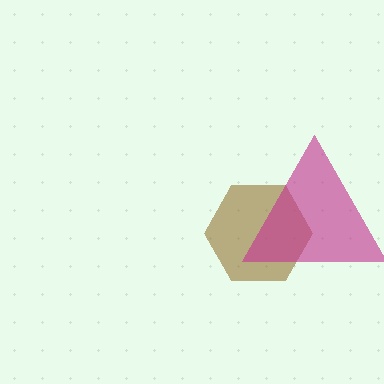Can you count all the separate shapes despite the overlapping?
Yes, there are 2 separate shapes.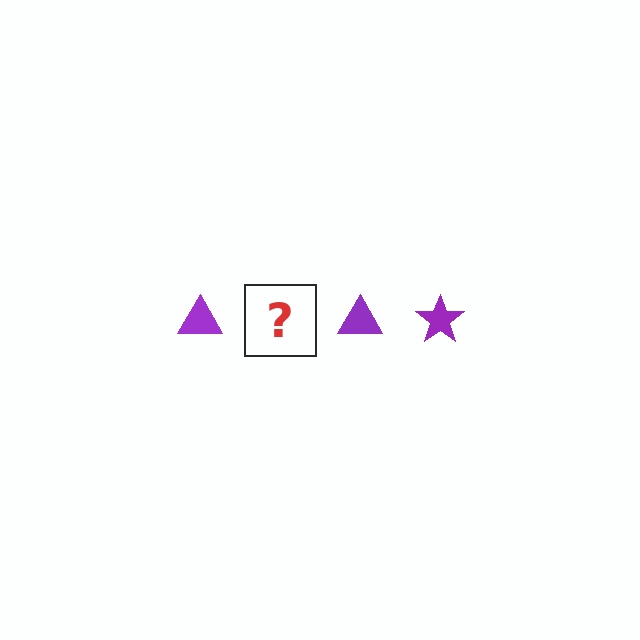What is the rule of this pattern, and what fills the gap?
The rule is that the pattern cycles through triangle, star shapes in purple. The gap should be filled with a purple star.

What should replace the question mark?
The question mark should be replaced with a purple star.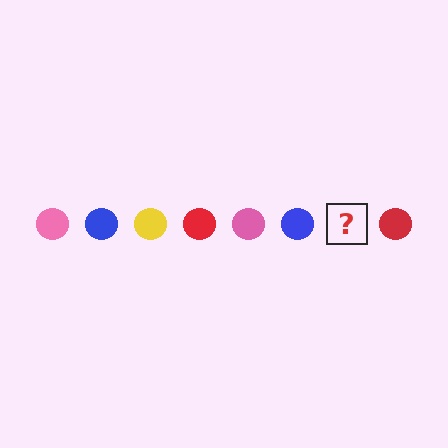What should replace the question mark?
The question mark should be replaced with a yellow circle.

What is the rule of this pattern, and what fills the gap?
The rule is that the pattern cycles through pink, blue, yellow, red circles. The gap should be filled with a yellow circle.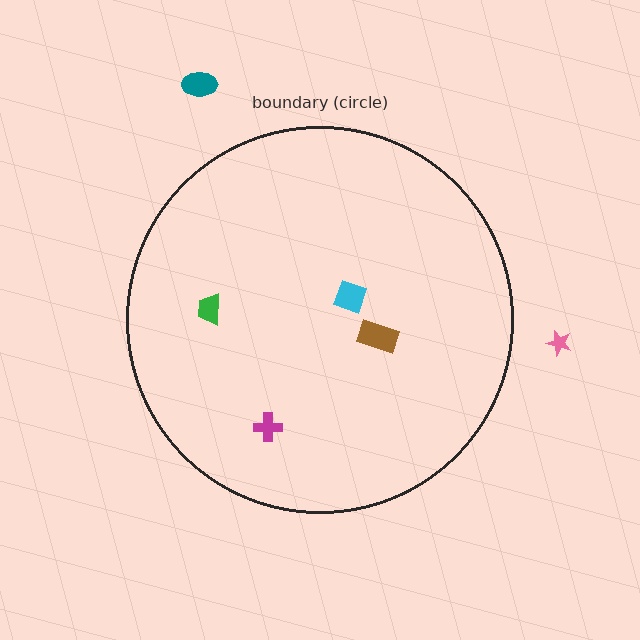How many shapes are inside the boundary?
4 inside, 2 outside.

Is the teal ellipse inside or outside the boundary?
Outside.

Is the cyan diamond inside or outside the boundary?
Inside.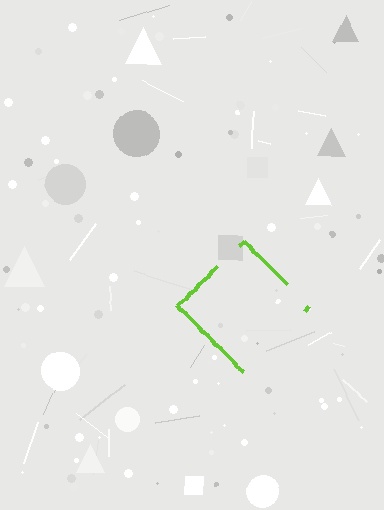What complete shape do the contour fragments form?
The contour fragments form a diamond.